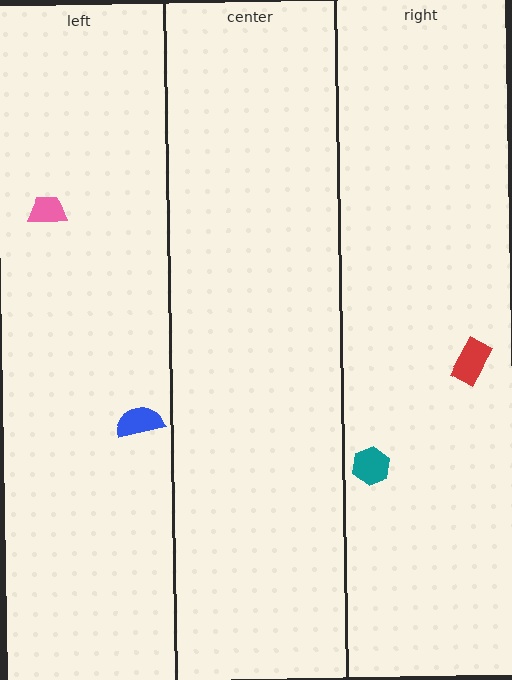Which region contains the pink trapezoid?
The left region.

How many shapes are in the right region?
2.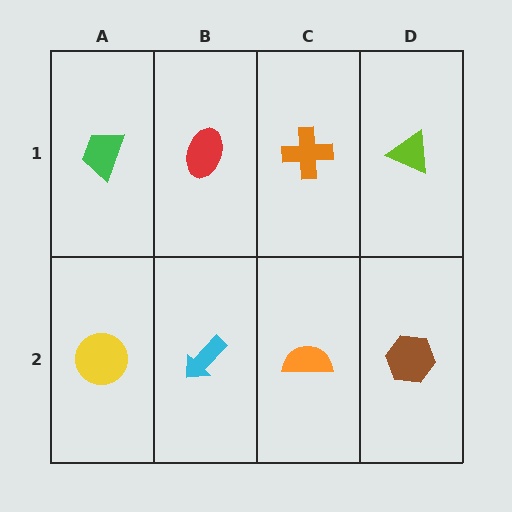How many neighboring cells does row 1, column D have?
2.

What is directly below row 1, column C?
An orange semicircle.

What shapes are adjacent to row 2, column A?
A green trapezoid (row 1, column A), a cyan arrow (row 2, column B).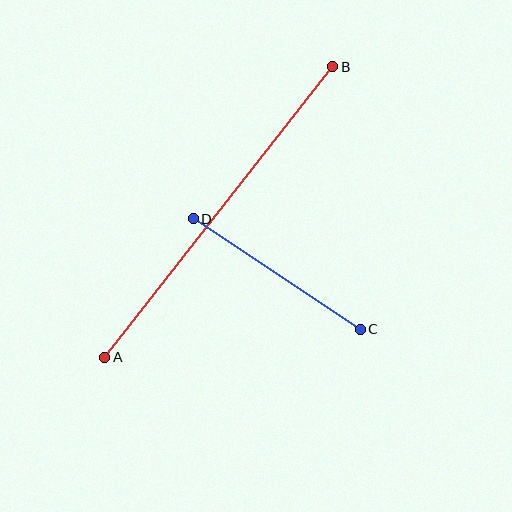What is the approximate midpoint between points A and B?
The midpoint is at approximately (219, 212) pixels.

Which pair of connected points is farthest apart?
Points A and B are farthest apart.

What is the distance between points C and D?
The distance is approximately 200 pixels.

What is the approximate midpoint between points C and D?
The midpoint is at approximately (277, 274) pixels.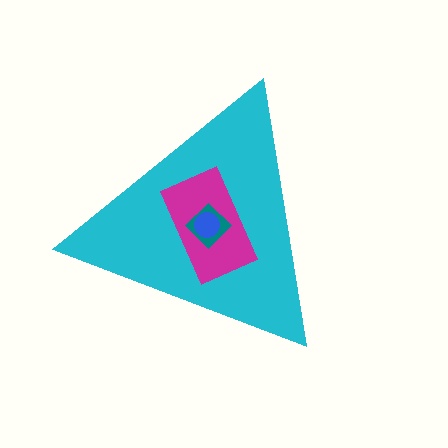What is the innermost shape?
The blue circle.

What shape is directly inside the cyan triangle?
The magenta rectangle.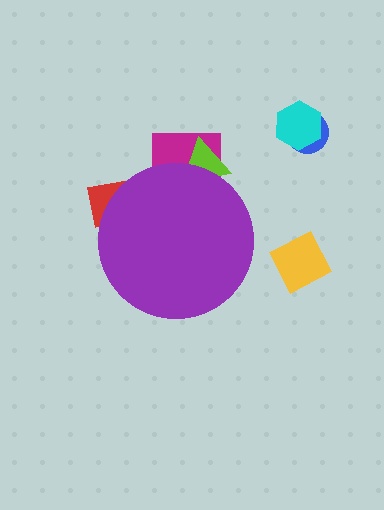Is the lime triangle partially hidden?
Yes, the lime triangle is partially hidden behind the purple circle.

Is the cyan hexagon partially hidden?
No, the cyan hexagon is fully visible.